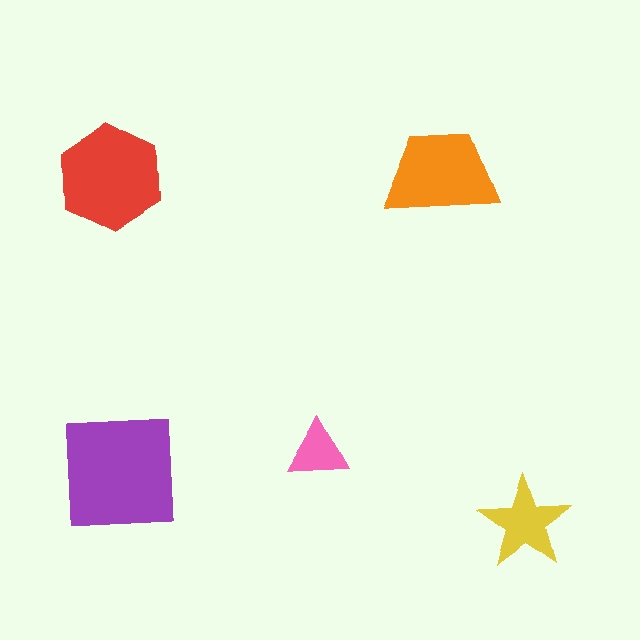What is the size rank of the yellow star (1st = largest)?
4th.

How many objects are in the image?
There are 5 objects in the image.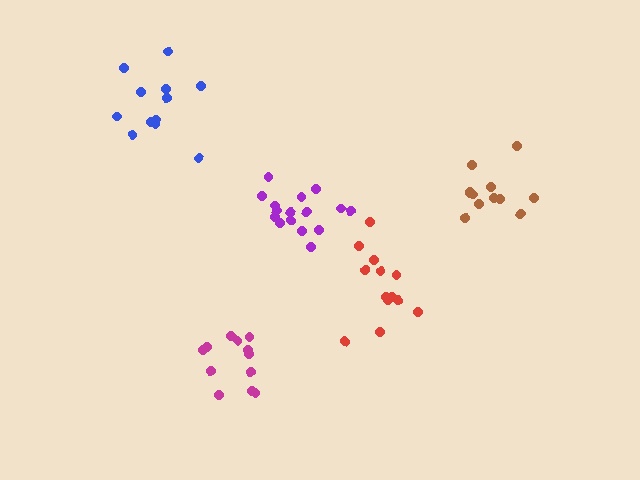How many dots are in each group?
Group 1: 16 dots, Group 2: 13 dots, Group 3: 12 dots, Group 4: 12 dots, Group 5: 12 dots (65 total).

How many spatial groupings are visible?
There are 5 spatial groupings.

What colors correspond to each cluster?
The clusters are colored: purple, red, blue, brown, magenta.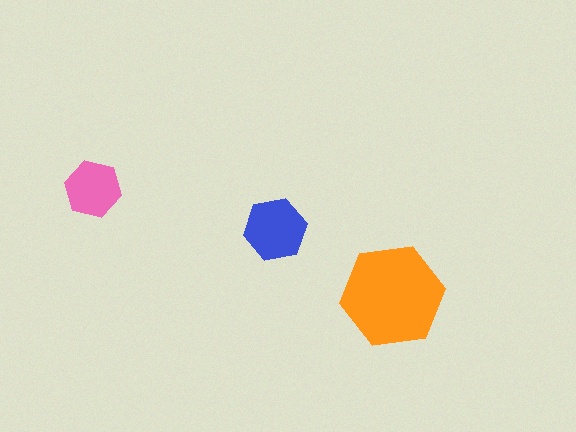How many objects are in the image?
There are 3 objects in the image.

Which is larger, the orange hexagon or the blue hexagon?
The orange one.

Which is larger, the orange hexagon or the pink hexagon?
The orange one.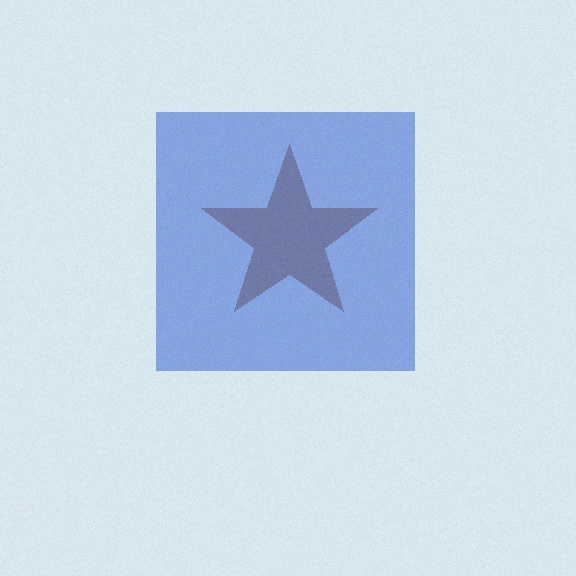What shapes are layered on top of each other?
The layered shapes are: a brown star, a blue square.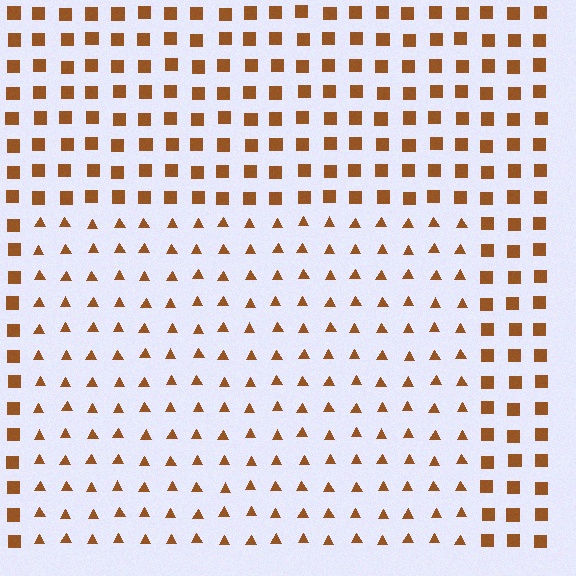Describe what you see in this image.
The image is filled with small brown elements arranged in a uniform grid. A rectangle-shaped region contains triangles, while the surrounding area contains squares. The boundary is defined purely by the change in element shape.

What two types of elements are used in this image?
The image uses triangles inside the rectangle region and squares outside it.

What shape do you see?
I see a rectangle.